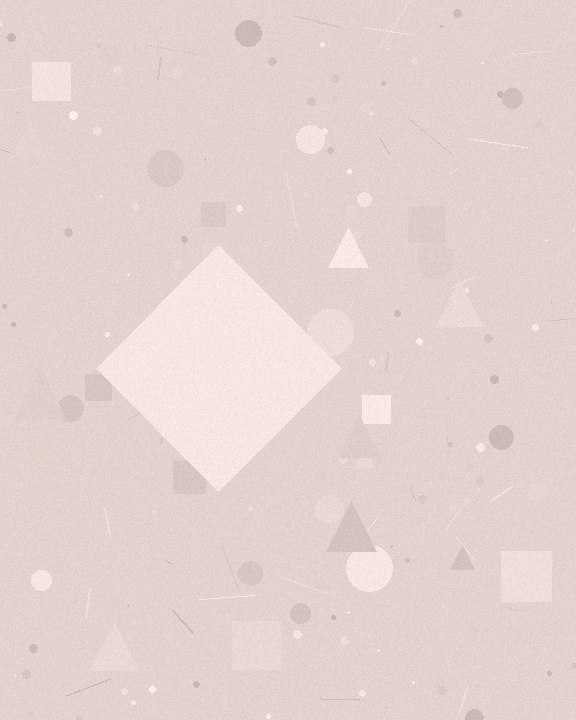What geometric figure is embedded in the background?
A diamond is embedded in the background.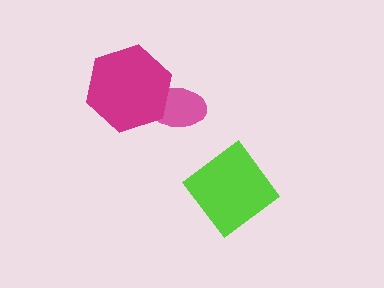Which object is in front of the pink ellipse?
The magenta hexagon is in front of the pink ellipse.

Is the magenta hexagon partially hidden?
No, no other shape covers it.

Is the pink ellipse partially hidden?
Yes, it is partially covered by another shape.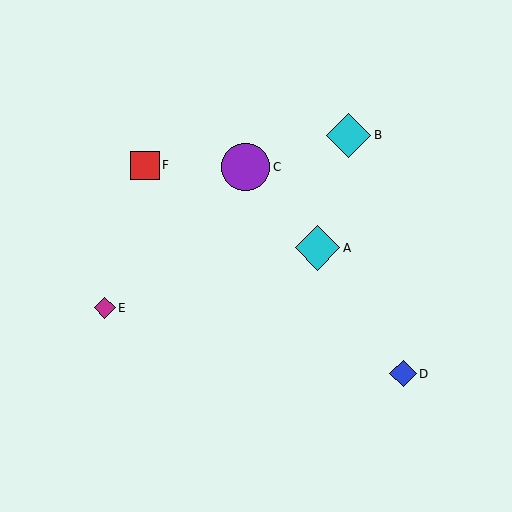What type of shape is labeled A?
Shape A is a cyan diamond.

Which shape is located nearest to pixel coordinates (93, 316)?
The magenta diamond (labeled E) at (105, 308) is nearest to that location.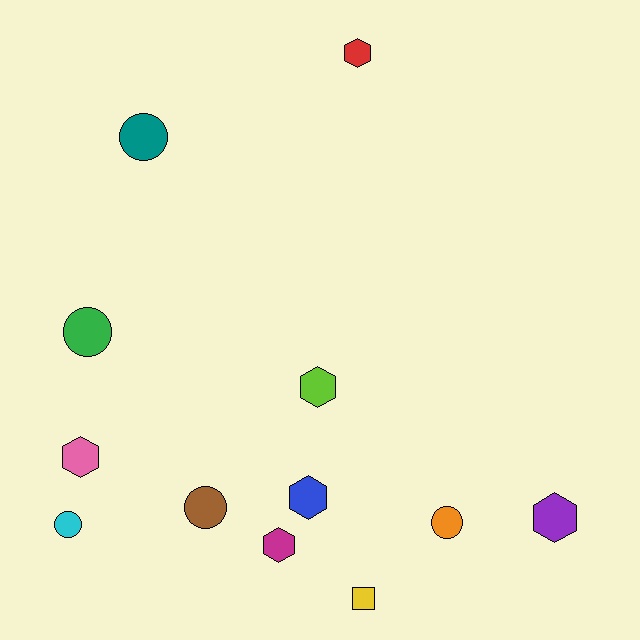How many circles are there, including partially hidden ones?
There are 5 circles.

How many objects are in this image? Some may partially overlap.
There are 12 objects.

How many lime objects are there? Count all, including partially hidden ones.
There is 1 lime object.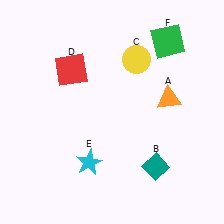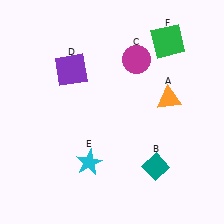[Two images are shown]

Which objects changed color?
C changed from yellow to magenta. D changed from red to purple.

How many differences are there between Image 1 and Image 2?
There are 2 differences between the two images.